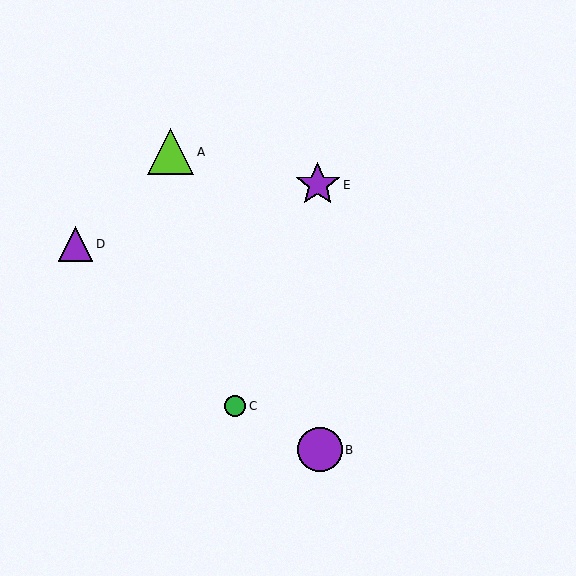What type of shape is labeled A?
Shape A is a lime triangle.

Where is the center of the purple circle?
The center of the purple circle is at (320, 450).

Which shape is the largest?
The lime triangle (labeled A) is the largest.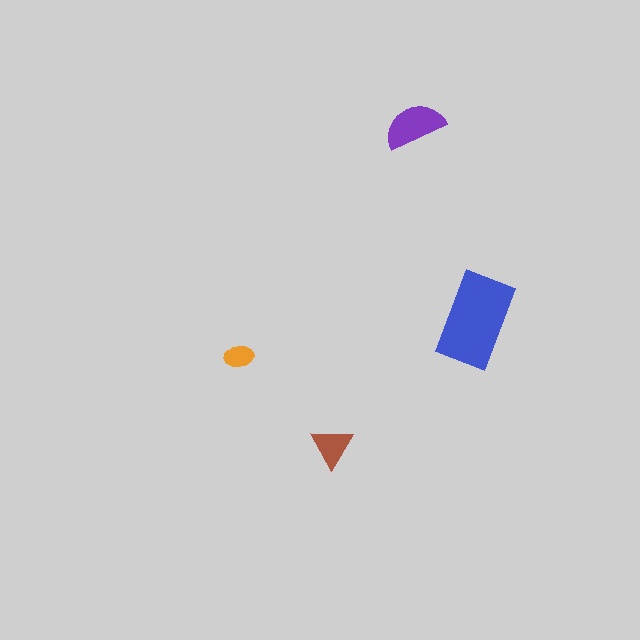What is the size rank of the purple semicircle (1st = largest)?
2nd.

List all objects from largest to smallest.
The blue rectangle, the purple semicircle, the brown triangle, the orange ellipse.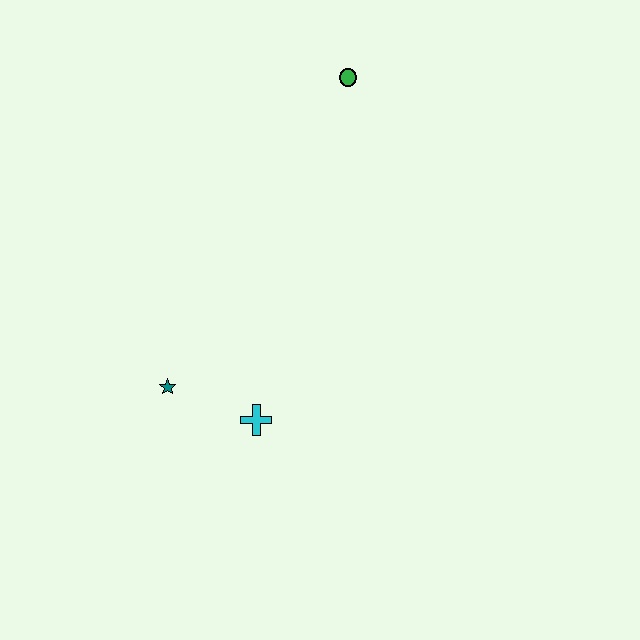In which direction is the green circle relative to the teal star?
The green circle is above the teal star.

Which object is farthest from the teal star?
The green circle is farthest from the teal star.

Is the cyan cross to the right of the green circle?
No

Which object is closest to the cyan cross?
The teal star is closest to the cyan cross.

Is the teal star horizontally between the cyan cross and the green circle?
No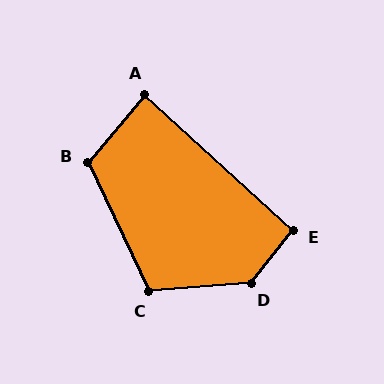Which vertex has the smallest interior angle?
A, at approximately 87 degrees.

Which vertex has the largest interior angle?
D, at approximately 134 degrees.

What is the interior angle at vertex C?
Approximately 111 degrees (obtuse).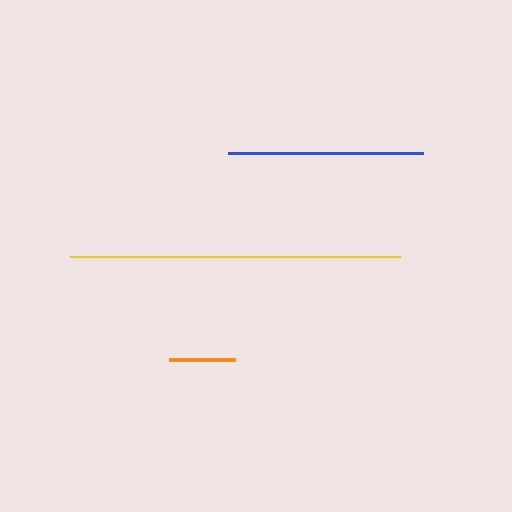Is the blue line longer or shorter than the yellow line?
The yellow line is longer than the blue line.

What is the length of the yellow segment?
The yellow segment is approximately 330 pixels long.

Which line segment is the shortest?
The orange line is the shortest at approximately 66 pixels.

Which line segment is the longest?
The yellow line is the longest at approximately 330 pixels.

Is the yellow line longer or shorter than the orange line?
The yellow line is longer than the orange line.